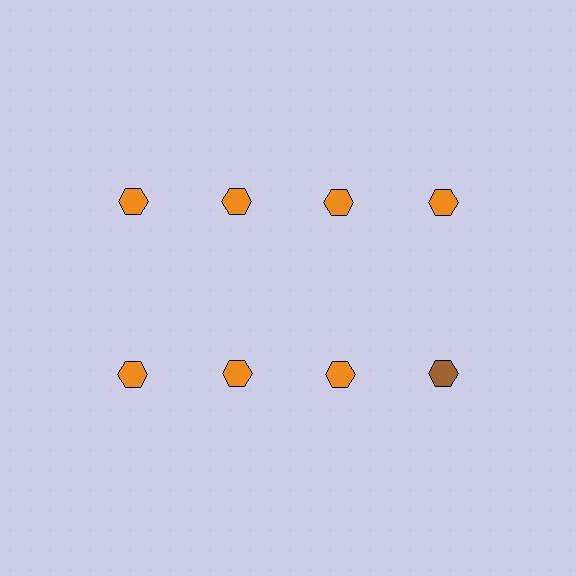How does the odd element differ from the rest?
It has a different color: brown instead of orange.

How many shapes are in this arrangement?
There are 8 shapes arranged in a grid pattern.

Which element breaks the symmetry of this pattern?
The brown hexagon in the second row, second from right column breaks the symmetry. All other shapes are orange hexagons.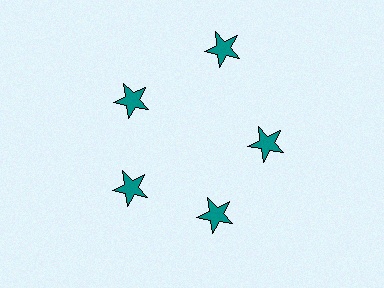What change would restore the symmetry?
The symmetry would be restored by moving it inward, back onto the ring so that all 5 stars sit at equal angles and equal distance from the center.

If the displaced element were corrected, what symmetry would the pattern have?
It would have 5-fold rotational symmetry — the pattern would map onto itself every 72 degrees.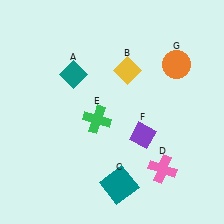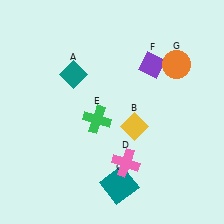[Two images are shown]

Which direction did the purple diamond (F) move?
The purple diamond (F) moved up.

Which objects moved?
The objects that moved are: the yellow diamond (B), the pink cross (D), the purple diamond (F).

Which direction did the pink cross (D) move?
The pink cross (D) moved left.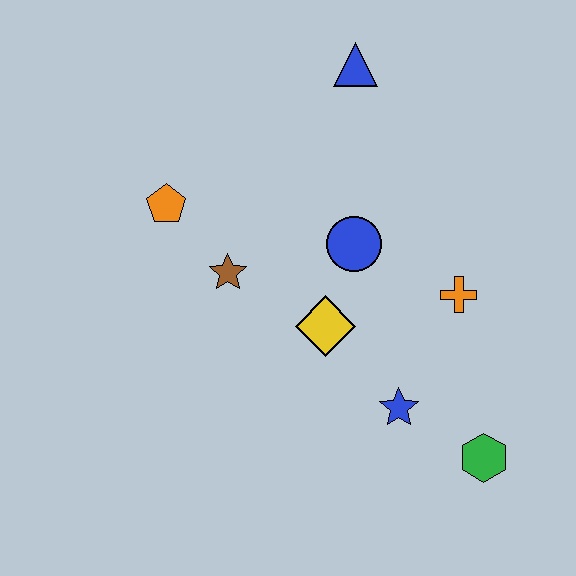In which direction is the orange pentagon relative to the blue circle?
The orange pentagon is to the left of the blue circle.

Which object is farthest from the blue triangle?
The green hexagon is farthest from the blue triangle.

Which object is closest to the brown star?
The orange pentagon is closest to the brown star.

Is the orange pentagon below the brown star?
No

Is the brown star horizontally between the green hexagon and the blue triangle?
No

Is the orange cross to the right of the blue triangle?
Yes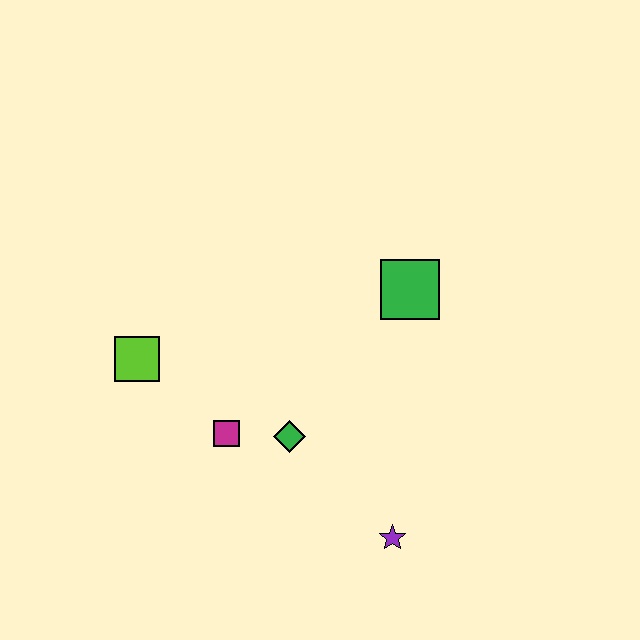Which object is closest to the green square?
The green diamond is closest to the green square.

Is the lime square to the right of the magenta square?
No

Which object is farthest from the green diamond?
The green square is farthest from the green diamond.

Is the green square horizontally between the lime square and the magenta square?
No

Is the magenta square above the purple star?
Yes